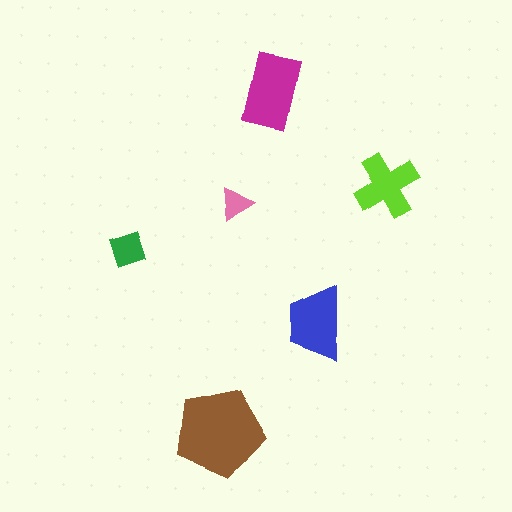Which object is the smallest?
The pink triangle.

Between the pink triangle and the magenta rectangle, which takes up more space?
The magenta rectangle.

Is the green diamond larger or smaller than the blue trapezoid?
Smaller.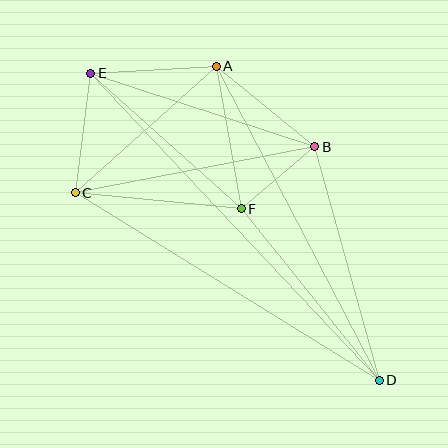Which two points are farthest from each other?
Points D and E are farthest from each other.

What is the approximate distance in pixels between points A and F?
The distance between A and F is approximately 145 pixels.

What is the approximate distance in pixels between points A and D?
The distance between A and D is approximately 354 pixels.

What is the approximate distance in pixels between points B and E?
The distance between B and E is approximately 236 pixels.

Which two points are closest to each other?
Points B and F are closest to each other.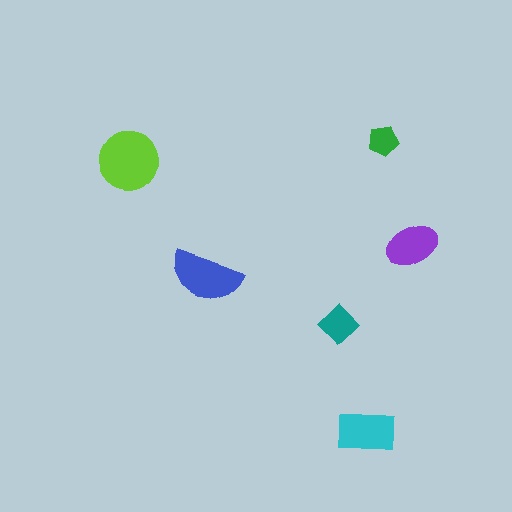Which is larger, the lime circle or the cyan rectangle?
The lime circle.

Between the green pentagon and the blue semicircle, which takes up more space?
The blue semicircle.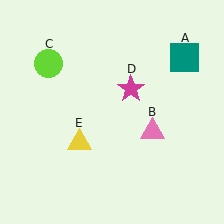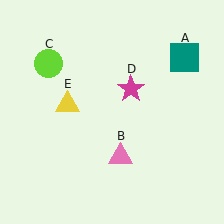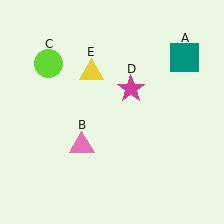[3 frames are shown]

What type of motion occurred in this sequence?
The pink triangle (object B), yellow triangle (object E) rotated clockwise around the center of the scene.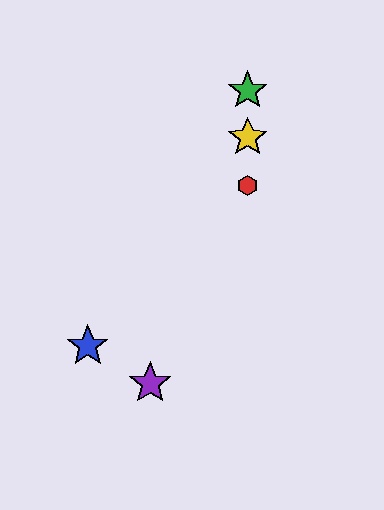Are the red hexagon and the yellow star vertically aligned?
Yes, both are at x≈248.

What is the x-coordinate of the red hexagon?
The red hexagon is at x≈248.